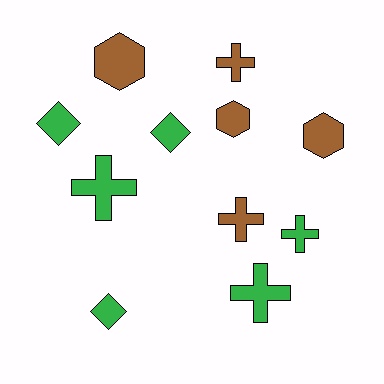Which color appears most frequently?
Green, with 6 objects.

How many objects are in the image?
There are 11 objects.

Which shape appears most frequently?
Cross, with 5 objects.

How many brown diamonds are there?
There are no brown diamonds.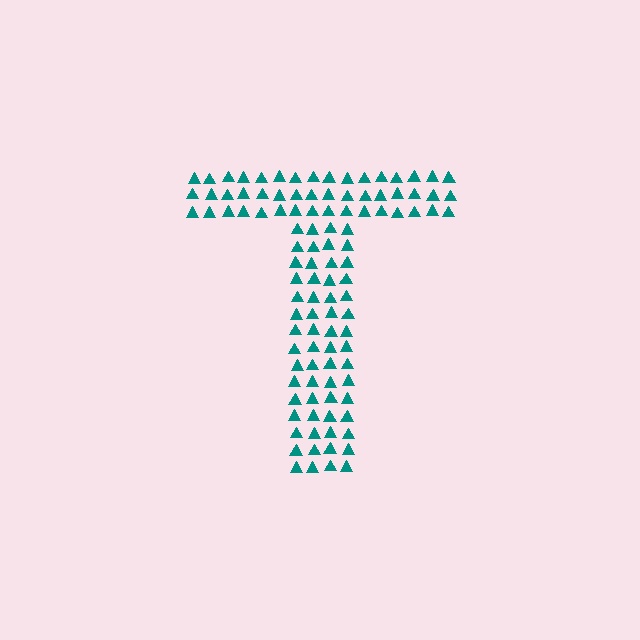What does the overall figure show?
The overall figure shows the letter T.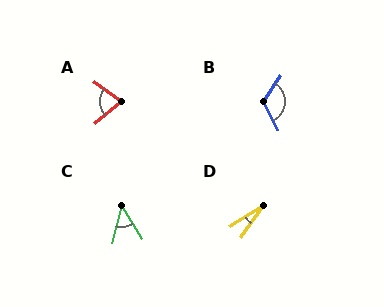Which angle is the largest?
B, at approximately 119 degrees.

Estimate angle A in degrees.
Approximately 76 degrees.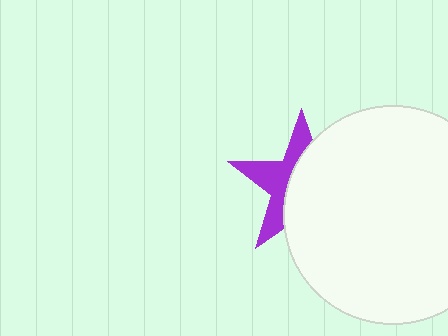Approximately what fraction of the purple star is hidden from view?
Roughly 59% of the purple star is hidden behind the white circle.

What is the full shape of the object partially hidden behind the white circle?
The partially hidden object is a purple star.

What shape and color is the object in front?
The object in front is a white circle.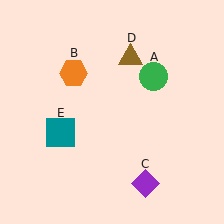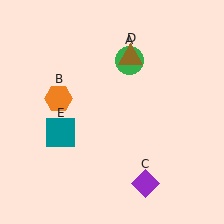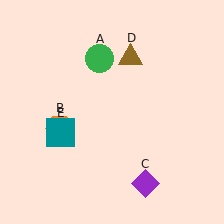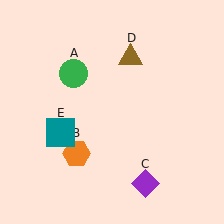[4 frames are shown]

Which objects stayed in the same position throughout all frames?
Purple diamond (object C) and brown triangle (object D) and teal square (object E) remained stationary.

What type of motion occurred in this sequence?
The green circle (object A), orange hexagon (object B) rotated counterclockwise around the center of the scene.